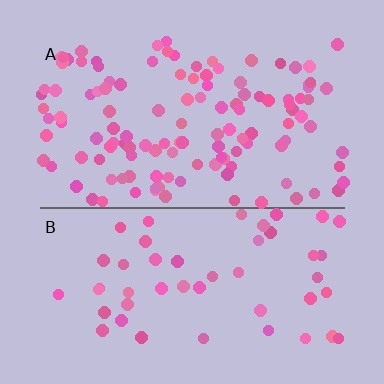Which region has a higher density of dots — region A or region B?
A (the top).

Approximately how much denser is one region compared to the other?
Approximately 2.5× — region A over region B.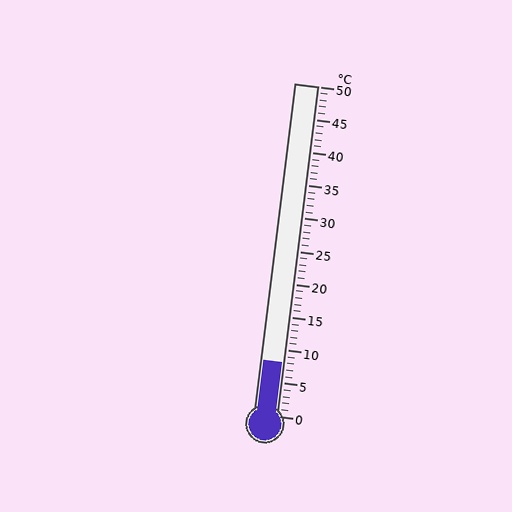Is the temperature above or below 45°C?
The temperature is below 45°C.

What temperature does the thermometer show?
The thermometer shows approximately 8°C.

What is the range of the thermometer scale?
The thermometer scale ranges from 0°C to 50°C.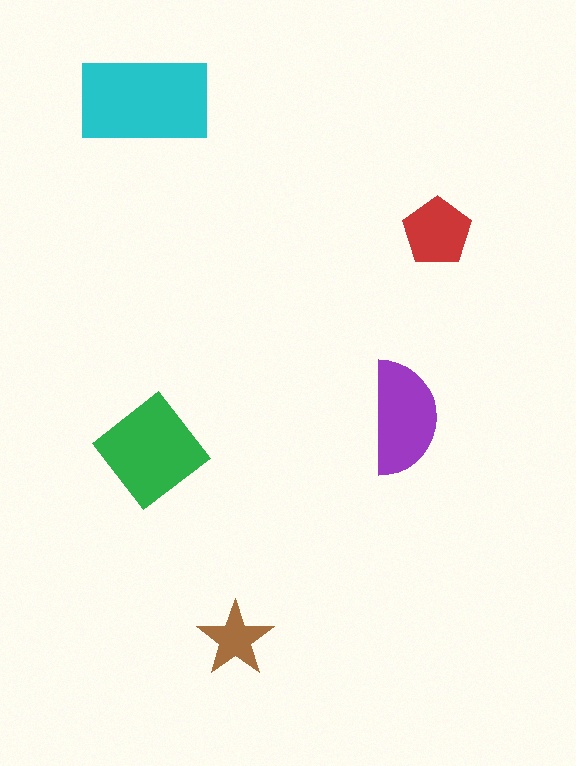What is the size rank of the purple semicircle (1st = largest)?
3rd.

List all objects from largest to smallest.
The cyan rectangle, the green diamond, the purple semicircle, the red pentagon, the brown star.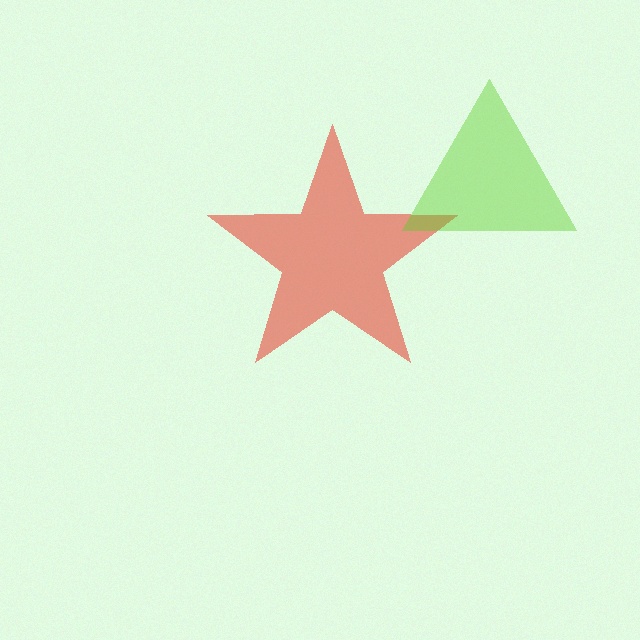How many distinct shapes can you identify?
There are 2 distinct shapes: a red star, a lime triangle.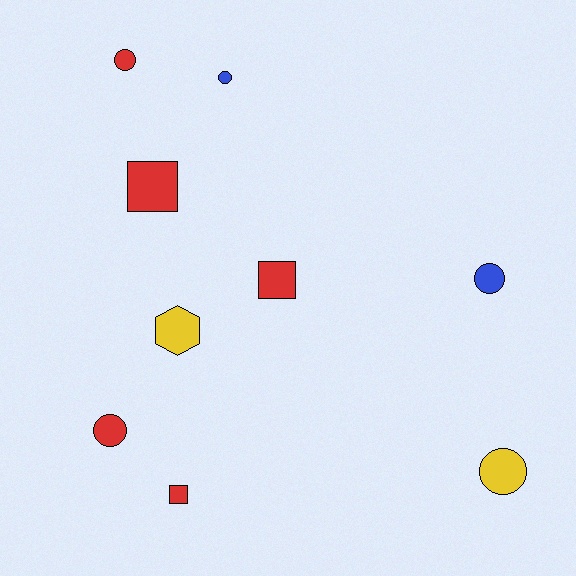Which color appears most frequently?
Red, with 5 objects.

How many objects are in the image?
There are 9 objects.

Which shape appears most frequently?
Circle, with 5 objects.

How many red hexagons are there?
There are no red hexagons.